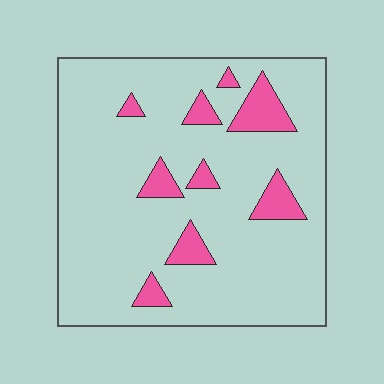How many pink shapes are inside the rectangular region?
9.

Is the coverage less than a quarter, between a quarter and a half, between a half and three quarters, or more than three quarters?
Less than a quarter.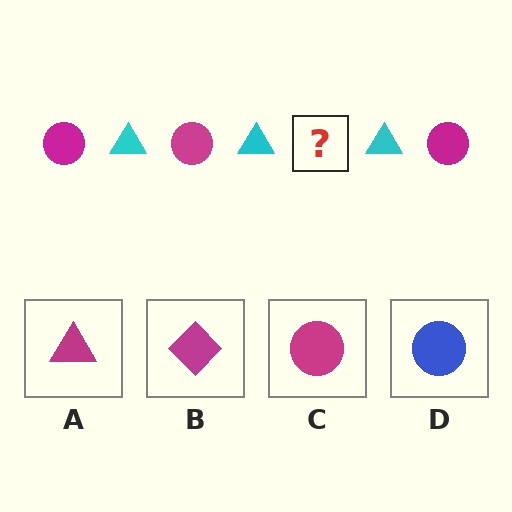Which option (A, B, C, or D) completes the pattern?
C.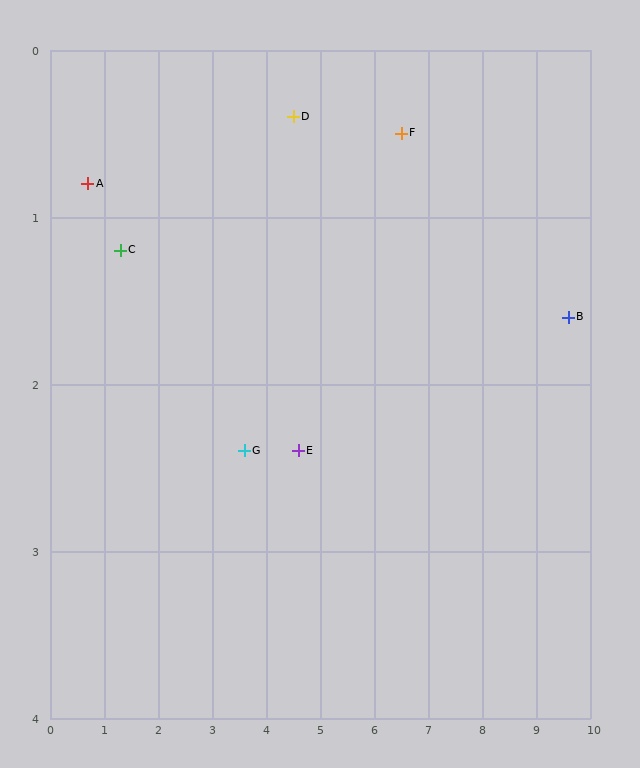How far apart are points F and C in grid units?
Points F and C are about 5.2 grid units apart.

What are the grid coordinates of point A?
Point A is at approximately (0.7, 0.8).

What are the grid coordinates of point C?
Point C is at approximately (1.3, 1.2).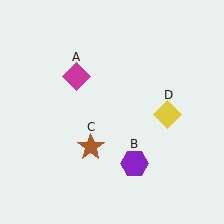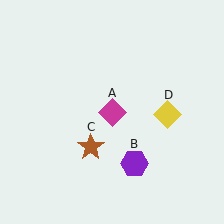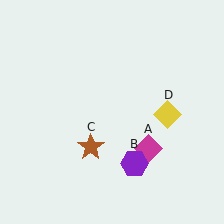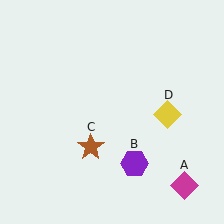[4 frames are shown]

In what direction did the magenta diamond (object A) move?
The magenta diamond (object A) moved down and to the right.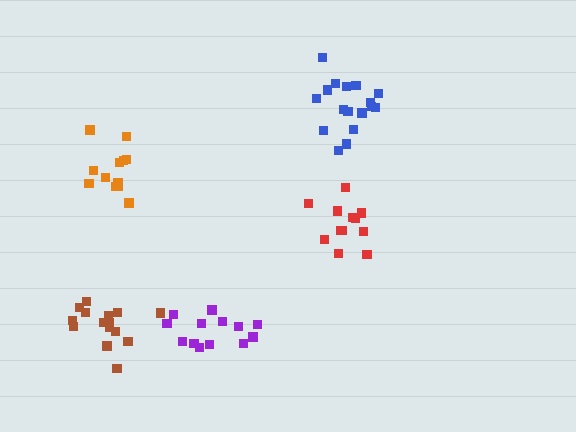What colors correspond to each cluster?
The clusters are colored: blue, red, purple, brown, orange.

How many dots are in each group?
Group 1: 17 dots, Group 2: 12 dots, Group 3: 13 dots, Group 4: 15 dots, Group 5: 12 dots (69 total).